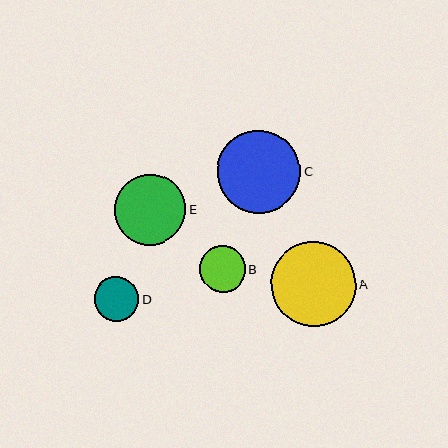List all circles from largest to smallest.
From largest to smallest: A, C, E, B, D.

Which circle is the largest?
Circle A is the largest with a size of approximately 85 pixels.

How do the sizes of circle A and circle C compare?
Circle A and circle C are approximately the same size.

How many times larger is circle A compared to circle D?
Circle A is approximately 1.9 times the size of circle D.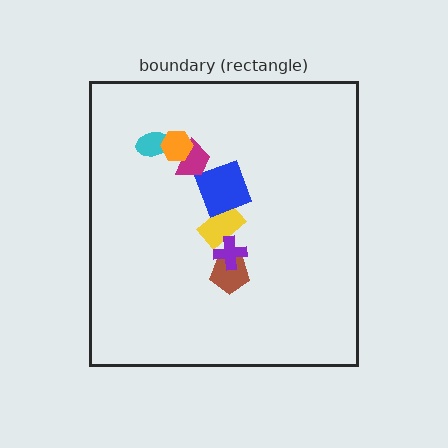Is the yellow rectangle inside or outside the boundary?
Inside.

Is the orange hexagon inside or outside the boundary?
Inside.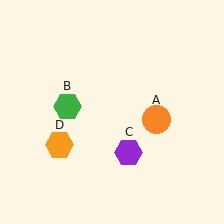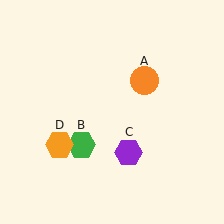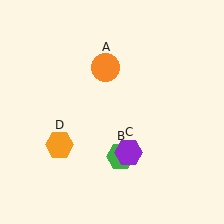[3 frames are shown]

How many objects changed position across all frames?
2 objects changed position: orange circle (object A), green hexagon (object B).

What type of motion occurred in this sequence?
The orange circle (object A), green hexagon (object B) rotated counterclockwise around the center of the scene.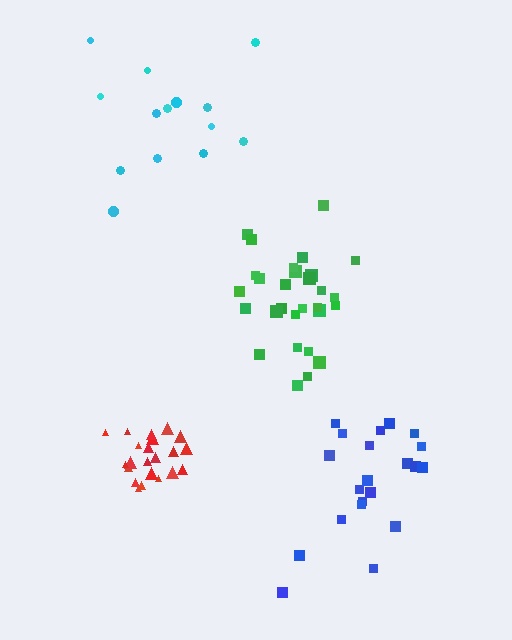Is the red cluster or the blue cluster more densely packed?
Red.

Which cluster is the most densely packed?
Red.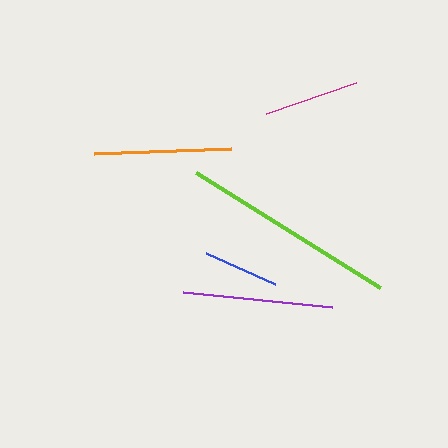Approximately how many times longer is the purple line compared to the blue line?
The purple line is approximately 2.0 times the length of the blue line.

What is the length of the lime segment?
The lime segment is approximately 217 pixels long.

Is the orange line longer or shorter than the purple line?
The purple line is longer than the orange line.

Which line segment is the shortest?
The blue line is the shortest at approximately 76 pixels.